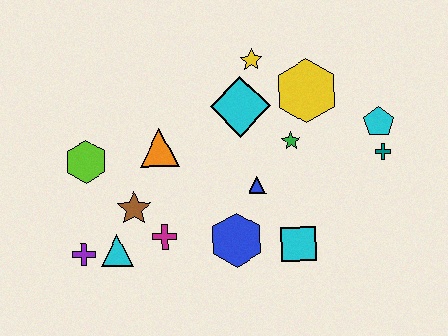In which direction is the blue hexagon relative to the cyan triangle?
The blue hexagon is to the right of the cyan triangle.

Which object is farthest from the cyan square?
The lime hexagon is farthest from the cyan square.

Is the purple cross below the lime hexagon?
Yes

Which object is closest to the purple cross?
The cyan triangle is closest to the purple cross.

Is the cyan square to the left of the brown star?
No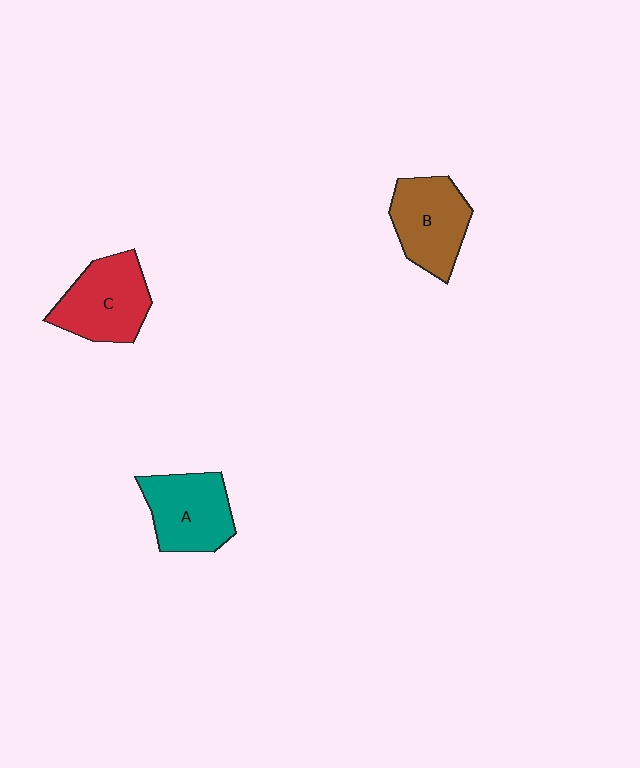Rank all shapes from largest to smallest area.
From largest to smallest: C (red), A (teal), B (brown).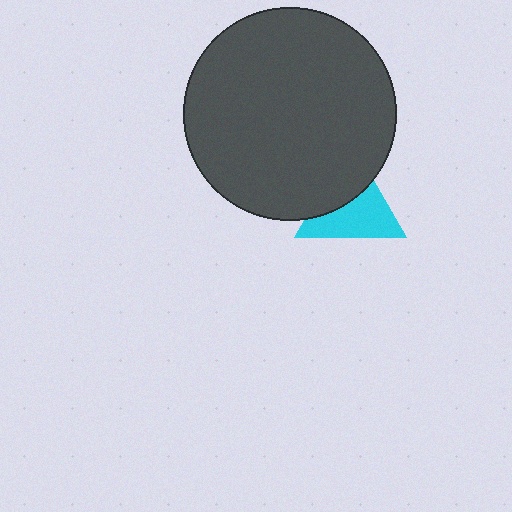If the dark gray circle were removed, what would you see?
You would see the complete cyan triangle.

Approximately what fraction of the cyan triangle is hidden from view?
Roughly 42% of the cyan triangle is hidden behind the dark gray circle.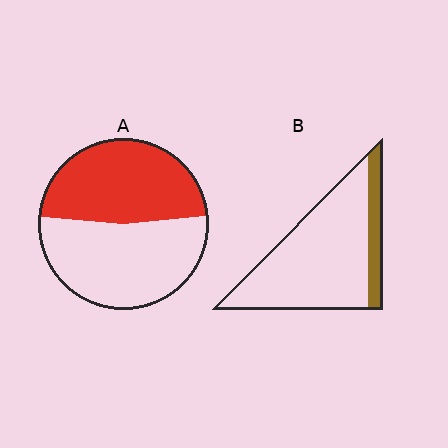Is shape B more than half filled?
No.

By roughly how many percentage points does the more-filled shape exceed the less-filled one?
By roughly 30 percentage points (A over B).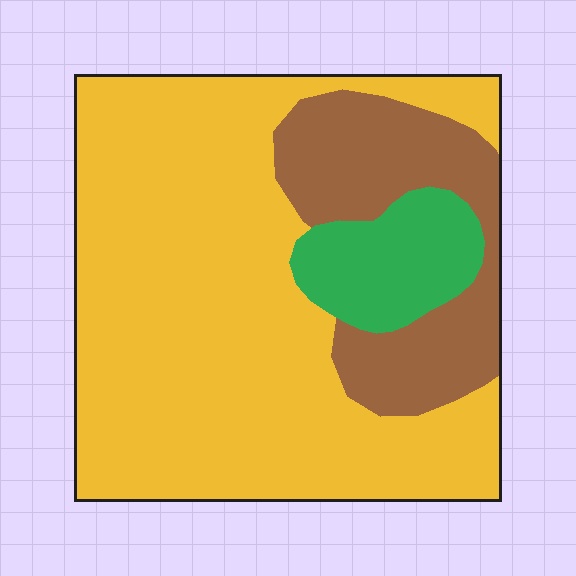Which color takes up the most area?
Yellow, at roughly 70%.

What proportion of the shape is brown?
Brown covers 21% of the shape.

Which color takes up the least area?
Green, at roughly 10%.